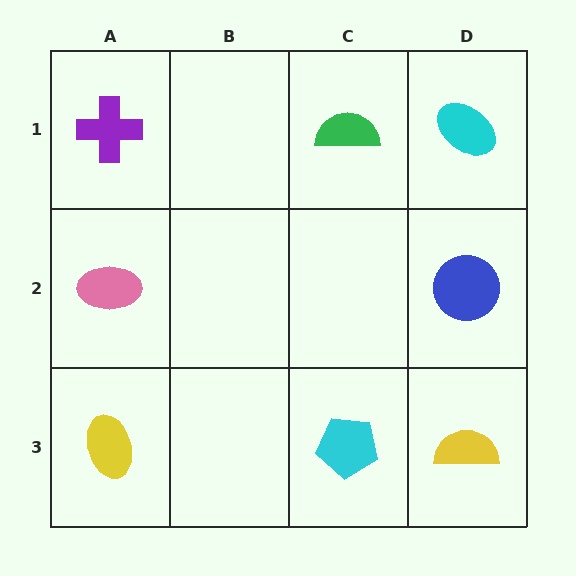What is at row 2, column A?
A pink ellipse.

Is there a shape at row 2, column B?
No, that cell is empty.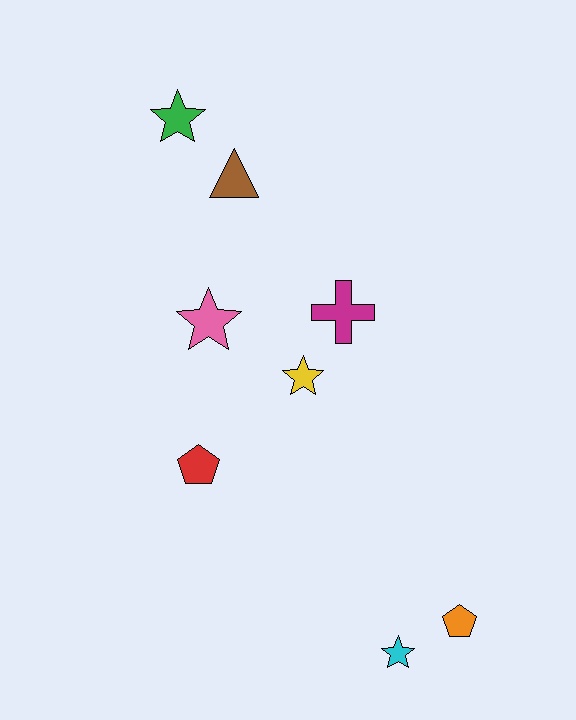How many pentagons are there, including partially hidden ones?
There are 2 pentagons.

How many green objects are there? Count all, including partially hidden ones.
There is 1 green object.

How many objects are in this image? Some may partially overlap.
There are 8 objects.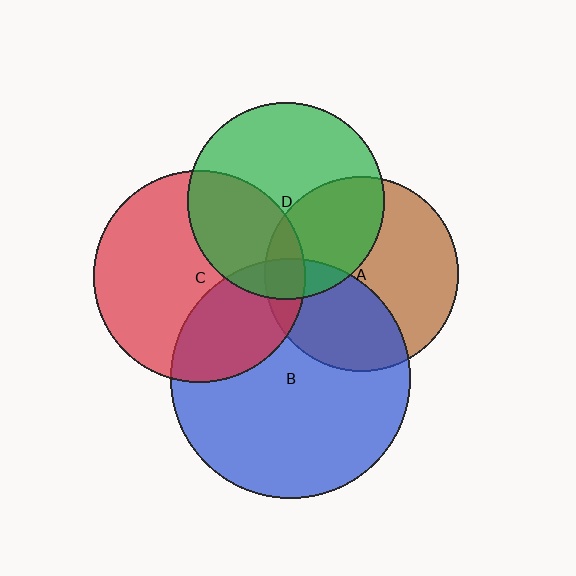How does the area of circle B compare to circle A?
Approximately 1.5 times.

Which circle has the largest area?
Circle B (blue).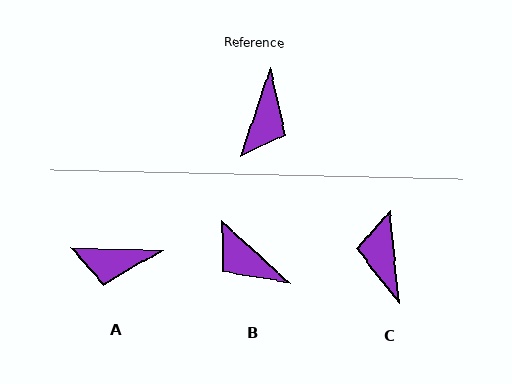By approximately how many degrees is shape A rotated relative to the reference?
Approximately 73 degrees clockwise.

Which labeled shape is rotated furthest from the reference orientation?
C, about 155 degrees away.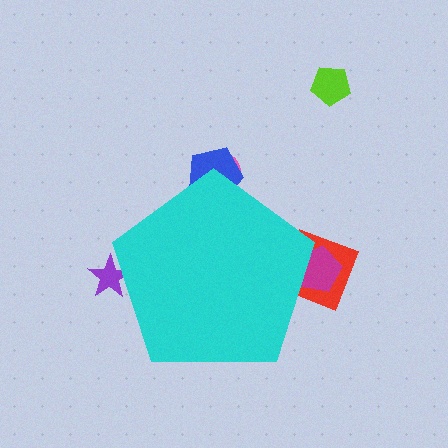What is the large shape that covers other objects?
A cyan pentagon.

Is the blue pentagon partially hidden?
Yes, the blue pentagon is partially hidden behind the cyan pentagon.